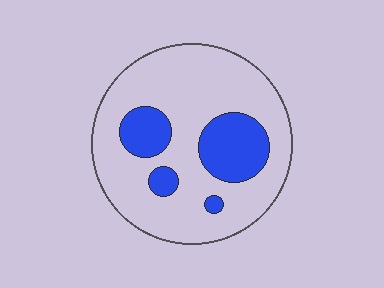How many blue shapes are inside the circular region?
4.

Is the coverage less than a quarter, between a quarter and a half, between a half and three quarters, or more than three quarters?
Less than a quarter.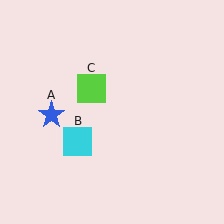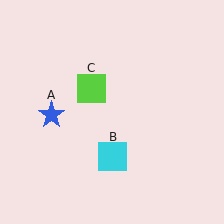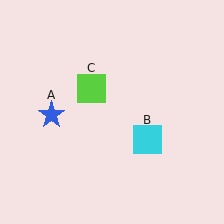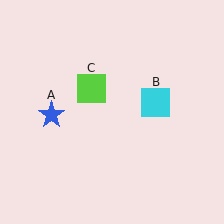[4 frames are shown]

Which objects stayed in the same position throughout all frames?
Blue star (object A) and lime square (object C) remained stationary.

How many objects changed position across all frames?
1 object changed position: cyan square (object B).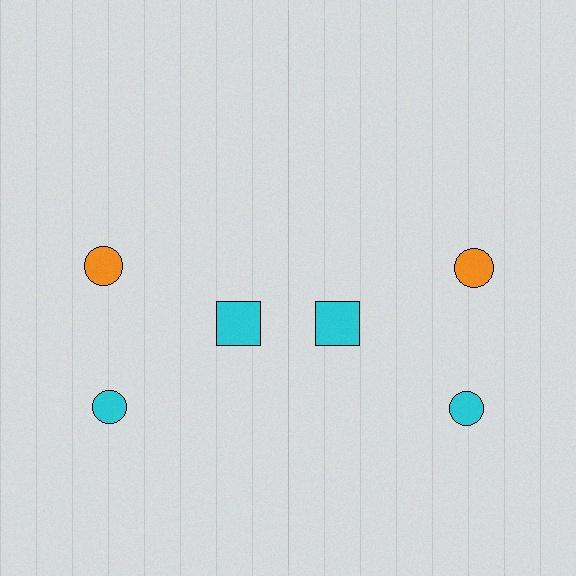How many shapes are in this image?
There are 6 shapes in this image.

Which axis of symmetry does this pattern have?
The pattern has a vertical axis of symmetry running through the center of the image.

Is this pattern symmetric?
Yes, this pattern has bilateral (reflection) symmetry.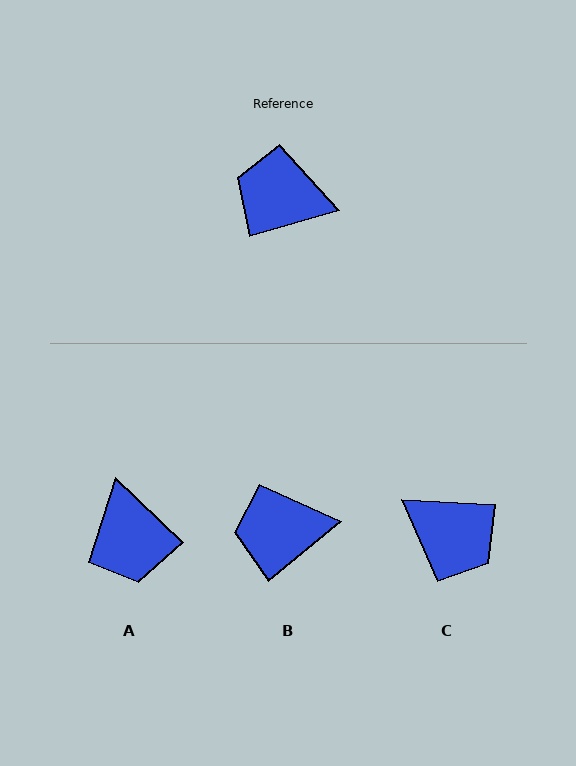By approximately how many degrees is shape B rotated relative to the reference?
Approximately 23 degrees counter-clockwise.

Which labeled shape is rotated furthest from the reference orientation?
C, about 161 degrees away.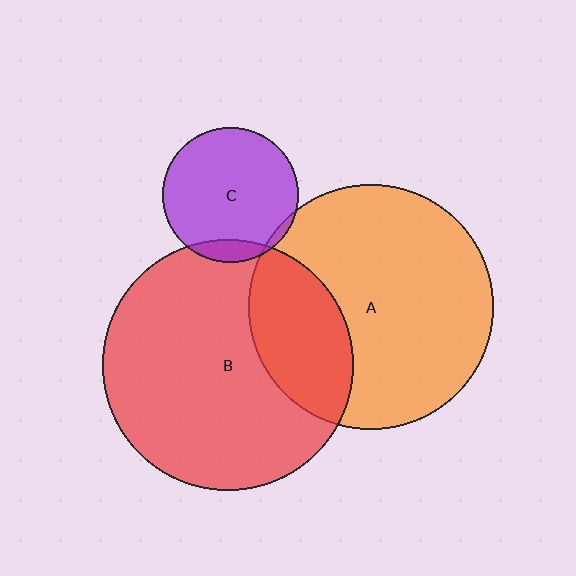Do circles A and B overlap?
Yes.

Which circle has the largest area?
Circle B (red).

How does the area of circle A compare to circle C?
Approximately 3.3 times.